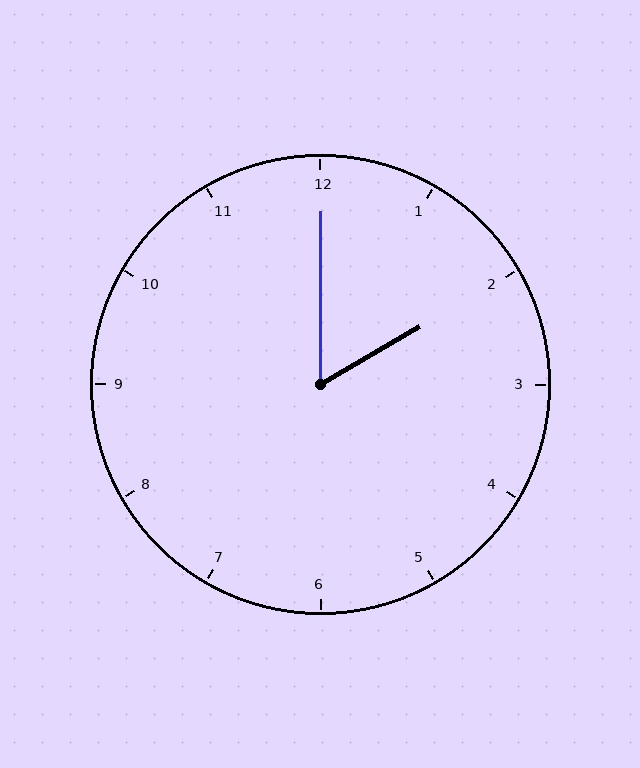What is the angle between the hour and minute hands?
Approximately 60 degrees.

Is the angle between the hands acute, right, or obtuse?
It is acute.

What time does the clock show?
2:00.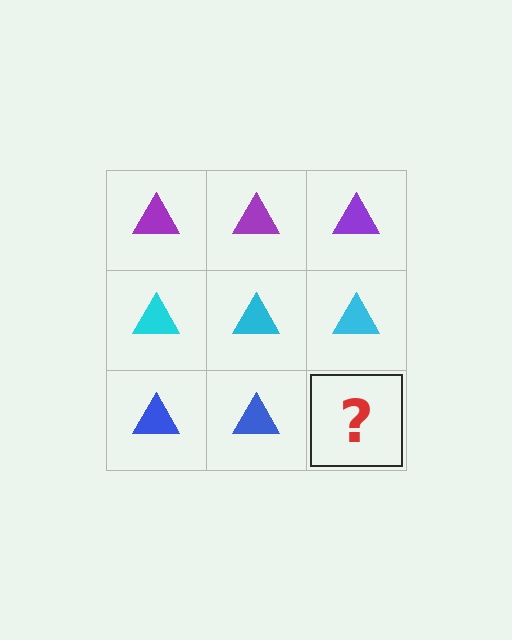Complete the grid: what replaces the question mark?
The question mark should be replaced with a blue triangle.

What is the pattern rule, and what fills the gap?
The rule is that each row has a consistent color. The gap should be filled with a blue triangle.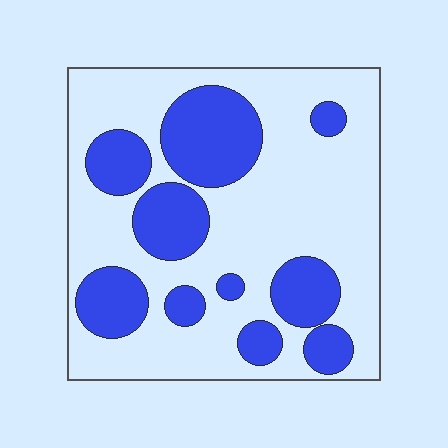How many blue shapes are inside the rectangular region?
10.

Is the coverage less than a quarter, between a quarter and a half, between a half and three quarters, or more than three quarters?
Between a quarter and a half.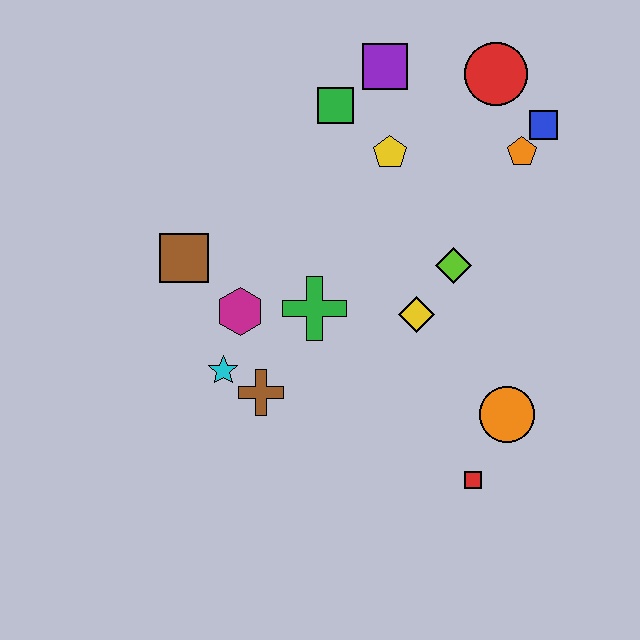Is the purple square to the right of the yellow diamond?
No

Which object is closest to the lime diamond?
The yellow diamond is closest to the lime diamond.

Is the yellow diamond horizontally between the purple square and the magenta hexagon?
No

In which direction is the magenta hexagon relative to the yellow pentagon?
The magenta hexagon is below the yellow pentagon.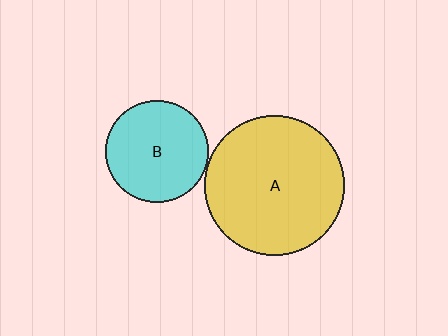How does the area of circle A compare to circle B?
Approximately 1.9 times.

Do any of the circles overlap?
No, none of the circles overlap.